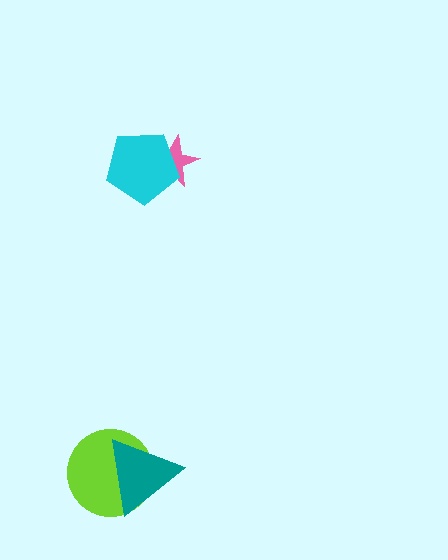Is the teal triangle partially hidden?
No, no other shape covers it.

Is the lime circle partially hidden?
Yes, it is partially covered by another shape.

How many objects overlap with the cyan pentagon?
1 object overlaps with the cyan pentagon.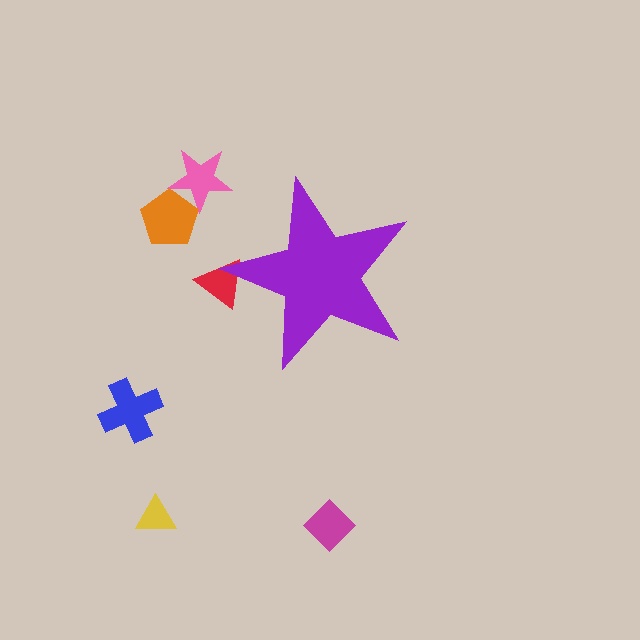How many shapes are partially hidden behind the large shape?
1 shape is partially hidden.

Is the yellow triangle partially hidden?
No, the yellow triangle is fully visible.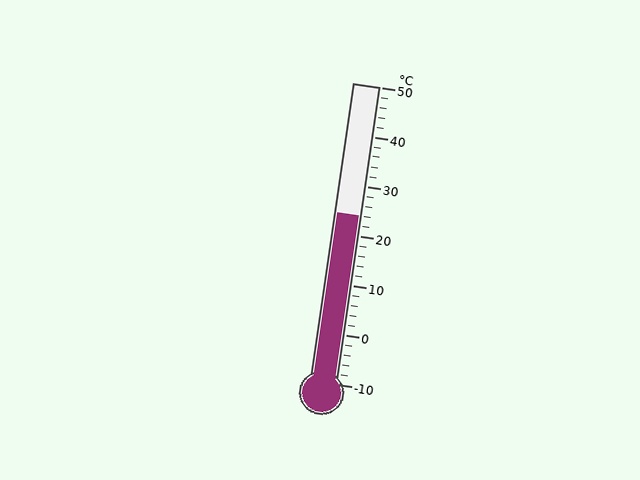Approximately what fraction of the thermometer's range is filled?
The thermometer is filled to approximately 55% of its range.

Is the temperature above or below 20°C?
The temperature is above 20°C.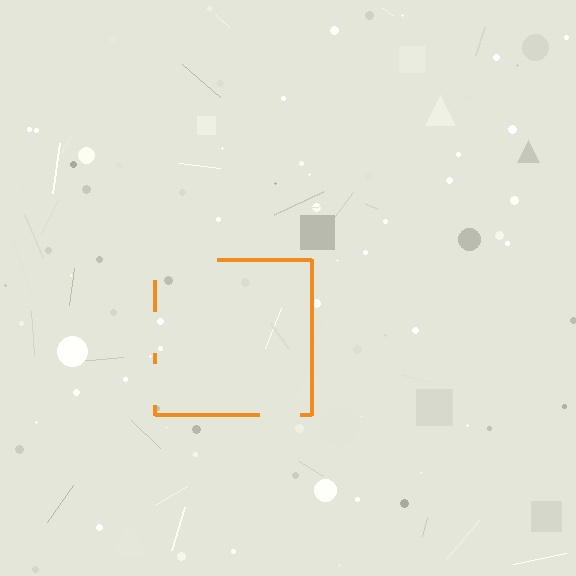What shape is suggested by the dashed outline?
The dashed outline suggests a square.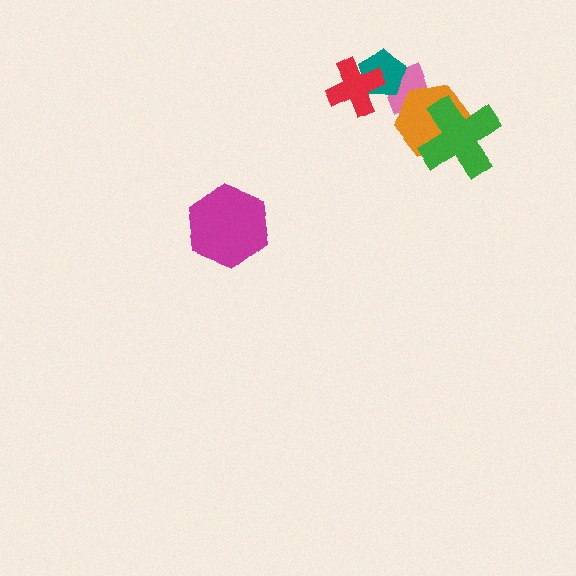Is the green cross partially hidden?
No, no other shape covers it.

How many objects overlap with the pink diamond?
3 objects overlap with the pink diamond.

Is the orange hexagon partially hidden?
Yes, it is partially covered by another shape.